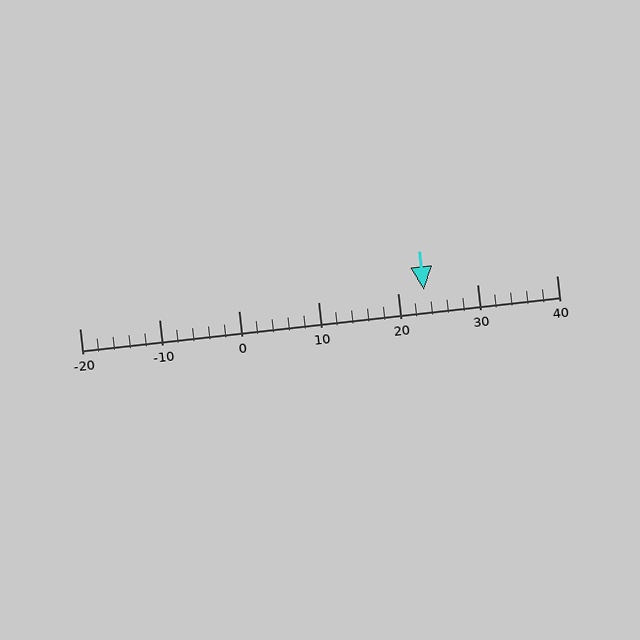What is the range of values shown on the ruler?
The ruler shows values from -20 to 40.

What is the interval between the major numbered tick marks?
The major tick marks are spaced 10 units apart.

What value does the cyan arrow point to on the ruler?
The cyan arrow points to approximately 23.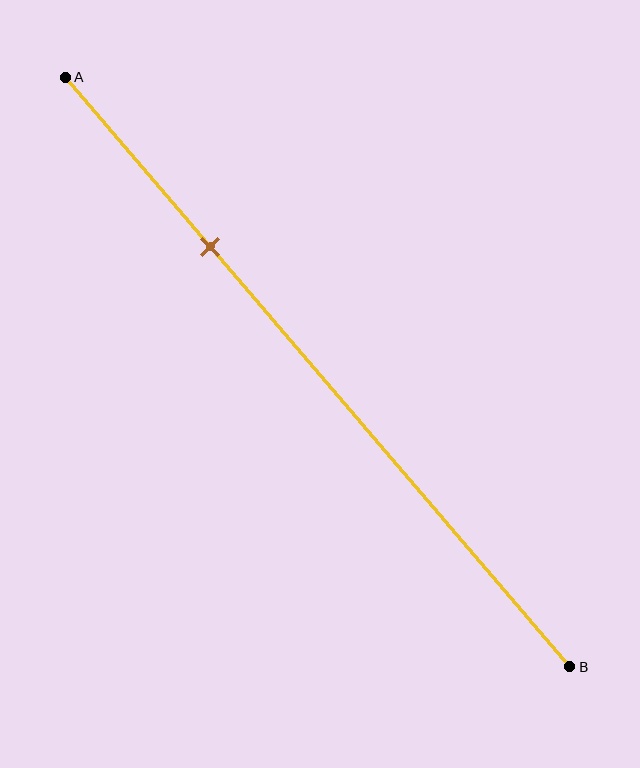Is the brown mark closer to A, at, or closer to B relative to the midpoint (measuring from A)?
The brown mark is closer to point A than the midpoint of segment AB.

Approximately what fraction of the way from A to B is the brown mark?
The brown mark is approximately 30% of the way from A to B.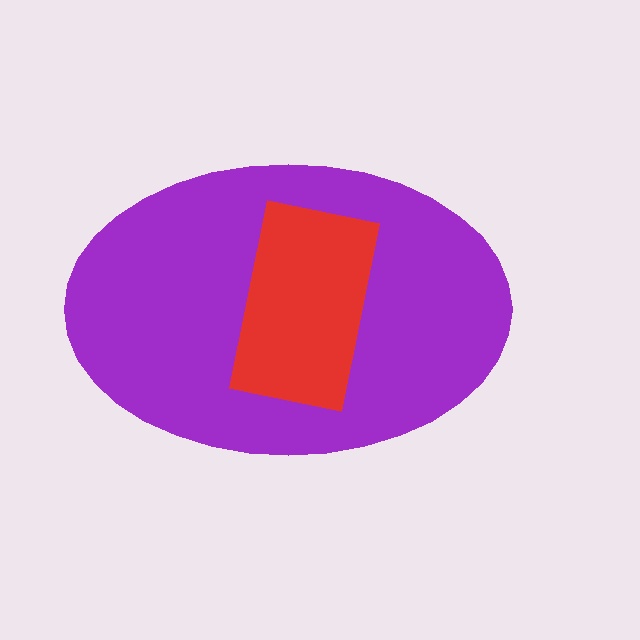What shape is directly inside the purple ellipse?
The red rectangle.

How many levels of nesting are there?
2.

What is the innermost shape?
The red rectangle.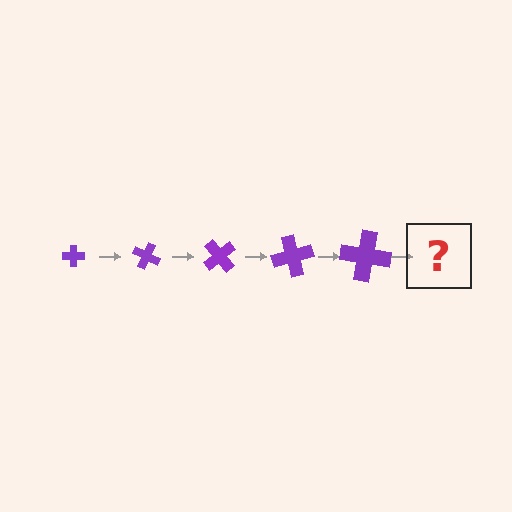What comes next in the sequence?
The next element should be a cross, larger than the previous one and rotated 125 degrees from the start.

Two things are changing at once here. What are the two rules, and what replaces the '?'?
The two rules are that the cross grows larger each step and it rotates 25 degrees each step. The '?' should be a cross, larger than the previous one and rotated 125 degrees from the start.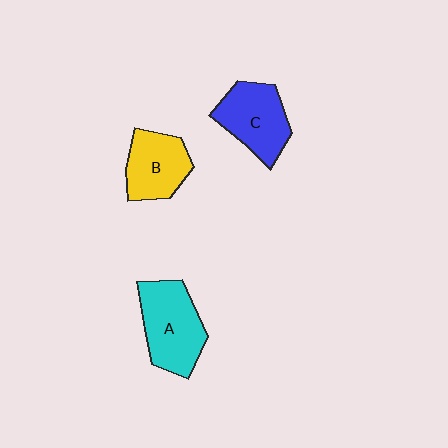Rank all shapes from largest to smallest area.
From largest to smallest: A (cyan), C (blue), B (yellow).